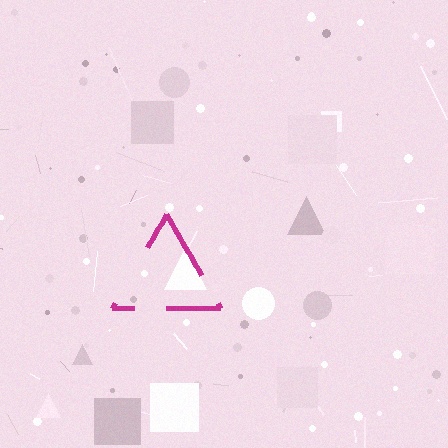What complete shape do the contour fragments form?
The contour fragments form a triangle.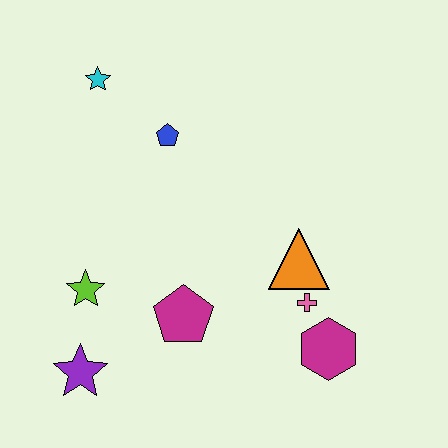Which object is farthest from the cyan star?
The magenta hexagon is farthest from the cyan star.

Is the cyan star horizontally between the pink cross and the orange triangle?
No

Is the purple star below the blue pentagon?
Yes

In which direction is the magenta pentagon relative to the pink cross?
The magenta pentagon is to the left of the pink cross.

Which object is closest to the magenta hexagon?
The pink cross is closest to the magenta hexagon.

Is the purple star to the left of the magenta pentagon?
Yes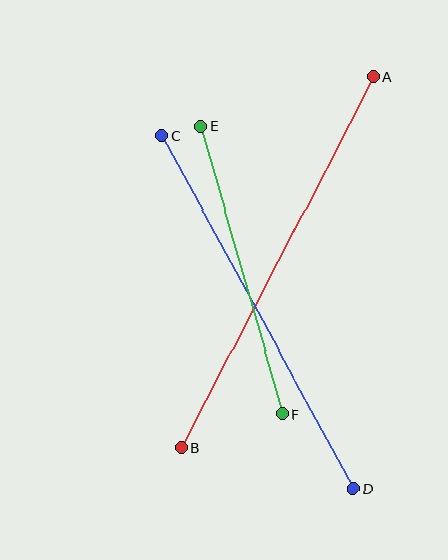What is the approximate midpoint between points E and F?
The midpoint is at approximately (242, 270) pixels.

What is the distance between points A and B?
The distance is approximately 418 pixels.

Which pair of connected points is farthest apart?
Points A and B are farthest apart.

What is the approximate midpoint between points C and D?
The midpoint is at approximately (258, 312) pixels.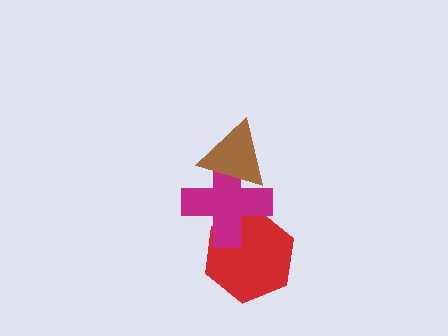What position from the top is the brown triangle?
The brown triangle is 1st from the top.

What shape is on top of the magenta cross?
The brown triangle is on top of the magenta cross.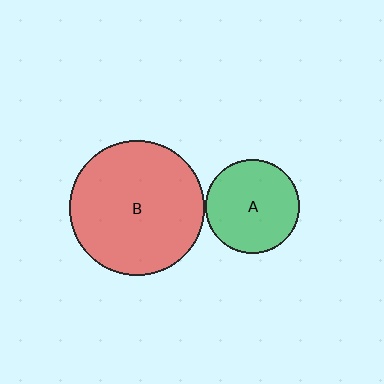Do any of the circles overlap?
No, none of the circles overlap.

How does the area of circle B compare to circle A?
Approximately 2.1 times.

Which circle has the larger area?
Circle B (red).